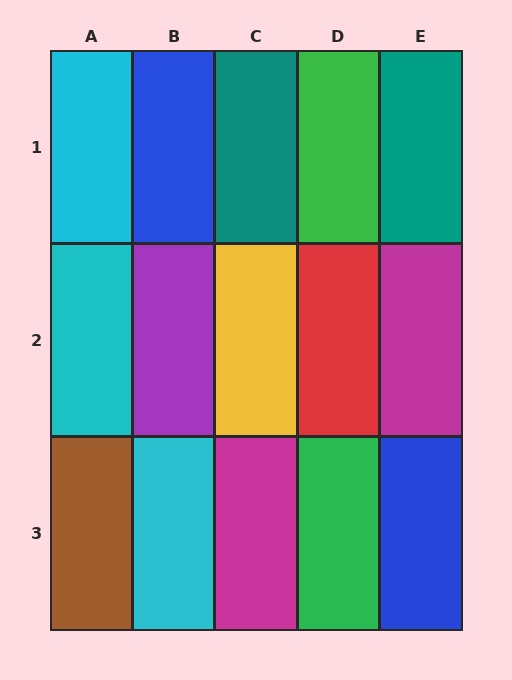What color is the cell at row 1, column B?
Blue.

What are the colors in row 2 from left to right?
Cyan, purple, yellow, red, magenta.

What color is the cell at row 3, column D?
Green.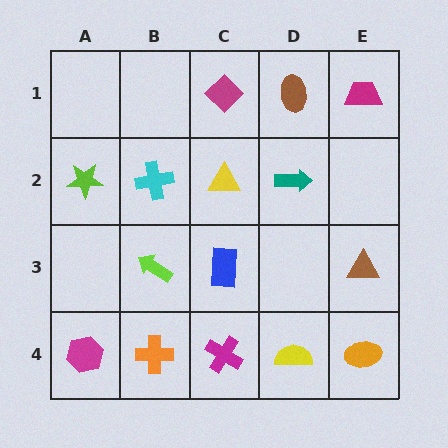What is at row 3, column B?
A lime arrow.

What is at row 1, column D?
A brown ellipse.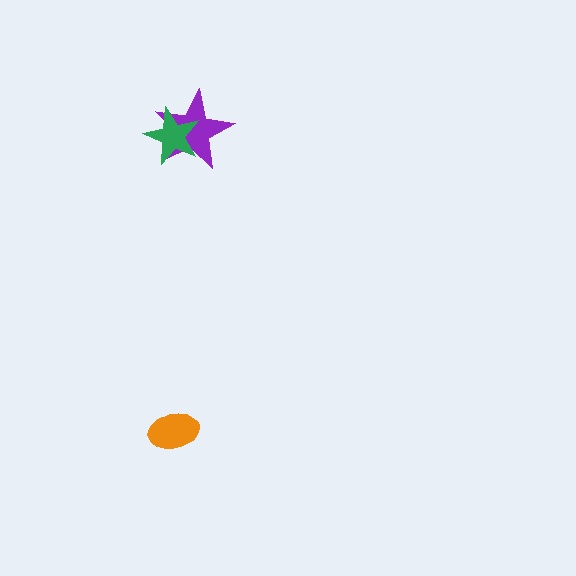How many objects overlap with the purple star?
1 object overlaps with the purple star.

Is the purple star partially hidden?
Yes, it is partially covered by another shape.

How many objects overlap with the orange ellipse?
0 objects overlap with the orange ellipse.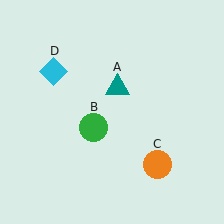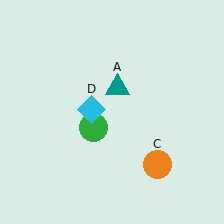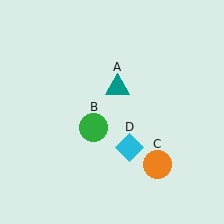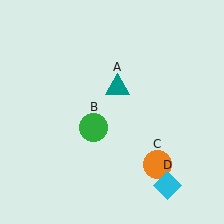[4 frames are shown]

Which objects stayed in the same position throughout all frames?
Teal triangle (object A) and green circle (object B) and orange circle (object C) remained stationary.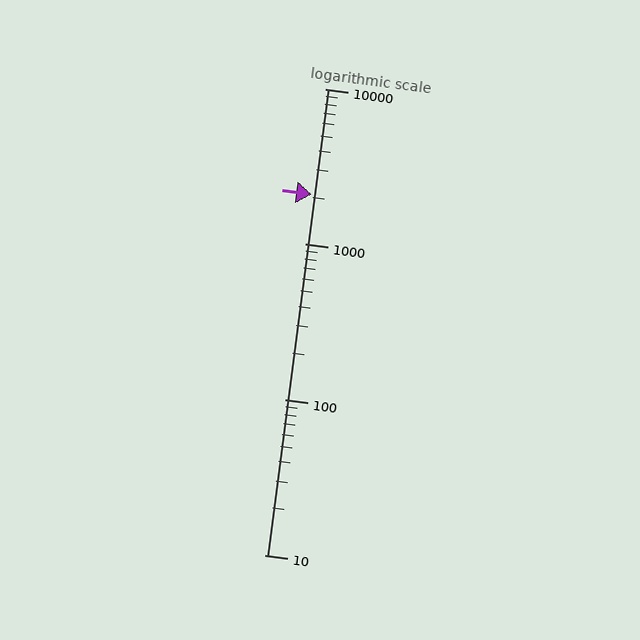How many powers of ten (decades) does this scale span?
The scale spans 3 decades, from 10 to 10000.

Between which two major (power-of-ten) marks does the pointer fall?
The pointer is between 1000 and 10000.